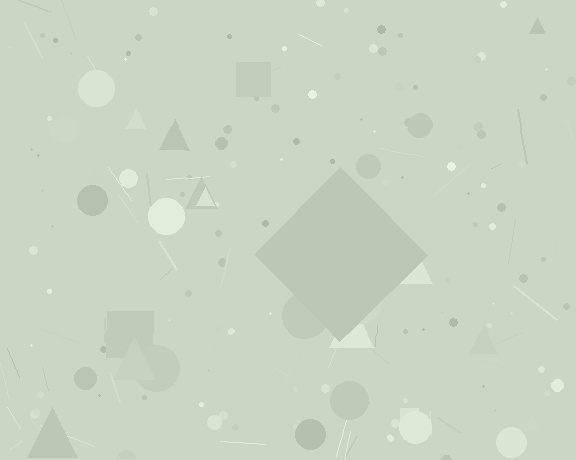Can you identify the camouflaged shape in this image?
The camouflaged shape is a diamond.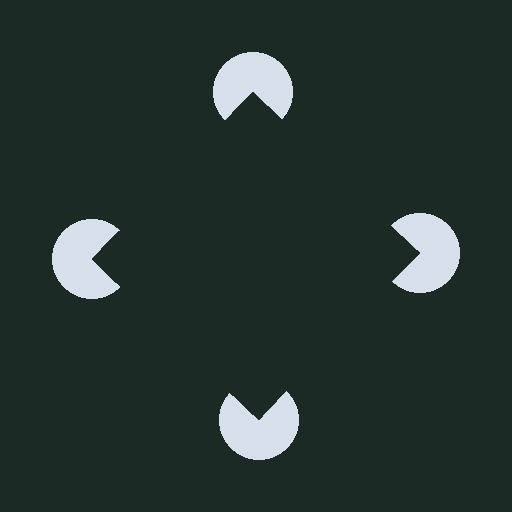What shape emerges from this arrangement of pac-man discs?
An illusory square — its edges are inferred from the aligned wedge cuts in the pac-man discs, not physically drawn.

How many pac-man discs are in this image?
There are 4 — one at each vertex of the illusory square.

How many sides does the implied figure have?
4 sides.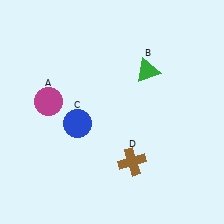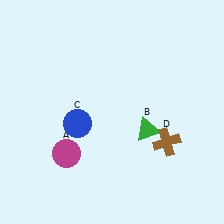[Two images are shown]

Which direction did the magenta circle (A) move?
The magenta circle (A) moved down.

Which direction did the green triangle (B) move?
The green triangle (B) moved down.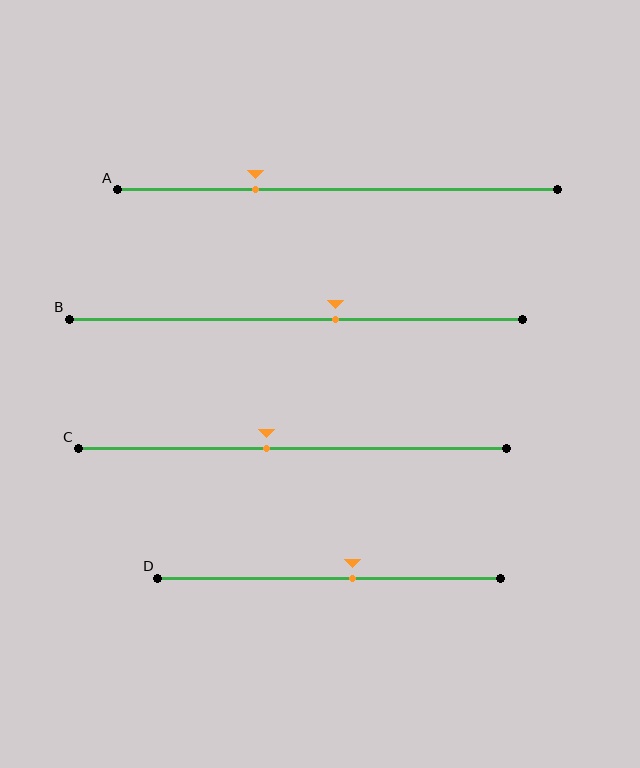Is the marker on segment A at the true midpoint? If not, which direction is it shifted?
No, the marker on segment A is shifted to the left by about 19% of the segment length.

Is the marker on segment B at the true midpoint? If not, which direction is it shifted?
No, the marker on segment B is shifted to the right by about 9% of the segment length.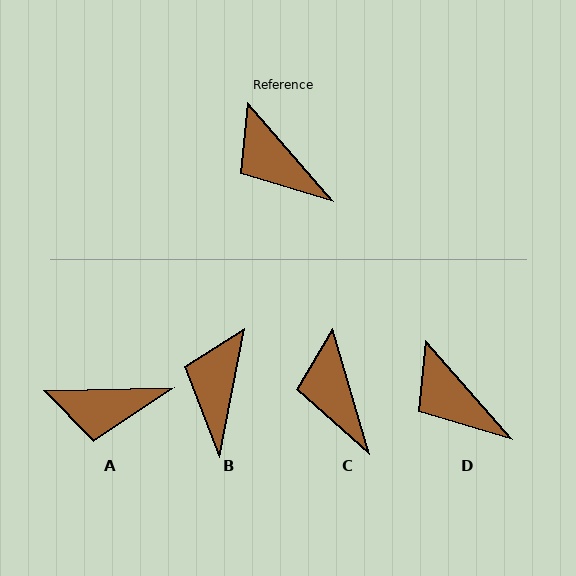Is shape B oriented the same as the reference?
No, it is off by about 52 degrees.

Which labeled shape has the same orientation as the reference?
D.